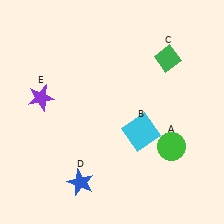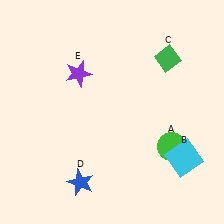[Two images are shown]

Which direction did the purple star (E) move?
The purple star (E) moved right.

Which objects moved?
The objects that moved are: the cyan square (B), the purple star (E).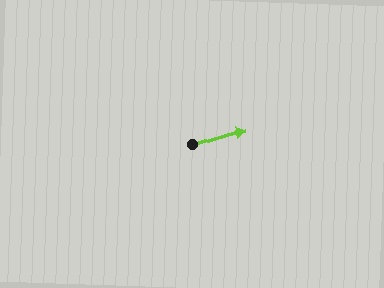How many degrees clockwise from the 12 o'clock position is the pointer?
Approximately 74 degrees.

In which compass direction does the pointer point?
East.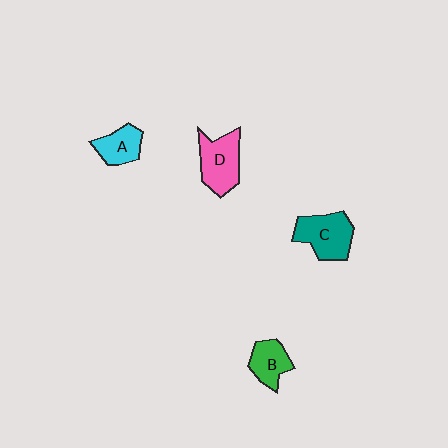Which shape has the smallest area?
Shape A (cyan).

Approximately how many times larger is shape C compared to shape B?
Approximately 1.5 times.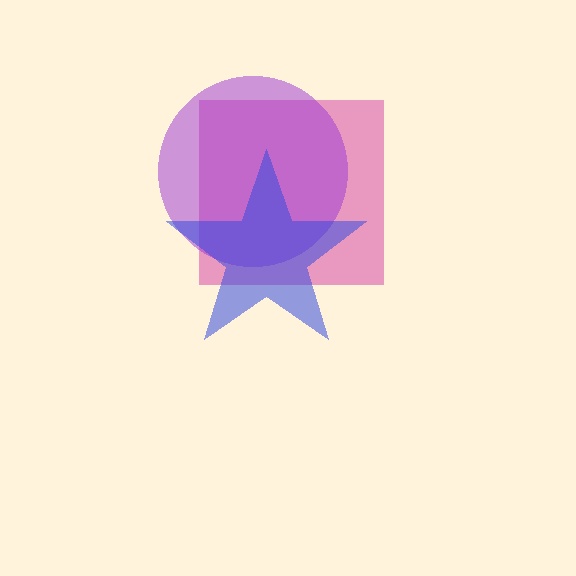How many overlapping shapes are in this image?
There are 3 overlapping shapes in the image.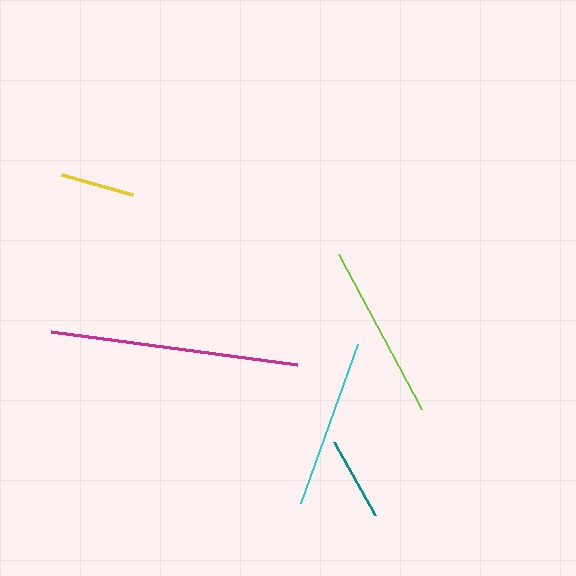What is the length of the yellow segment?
The yellow segment is approximately 73 pixels long.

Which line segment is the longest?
The magenta line is the longest at approximately 248 pixels.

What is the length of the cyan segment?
The cyan segment is approximately 169 pixels long.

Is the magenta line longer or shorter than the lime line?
The magenta line is longer than the lime line.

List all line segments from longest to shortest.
From longest to shortest: magenta, lime, cyan, teal, yellow.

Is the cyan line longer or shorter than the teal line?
The cyan line is longer than the teal line.